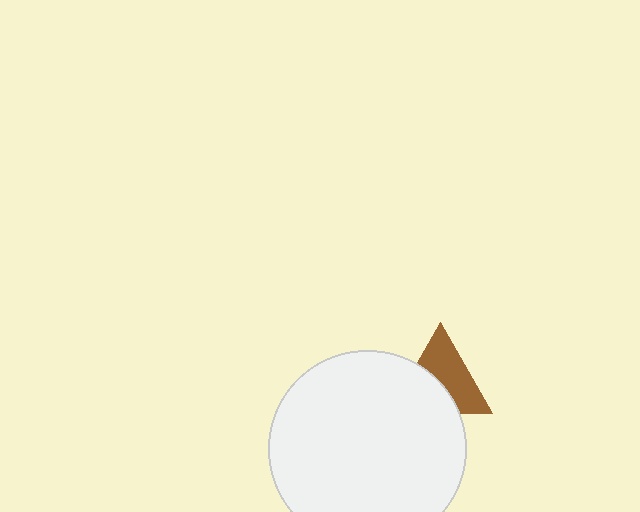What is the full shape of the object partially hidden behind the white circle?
The partially hidden object is a brown triangle.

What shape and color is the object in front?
The object in front is a white circle.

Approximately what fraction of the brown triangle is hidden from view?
Roughly 43% of the brown triangle is hidden behind the white circle.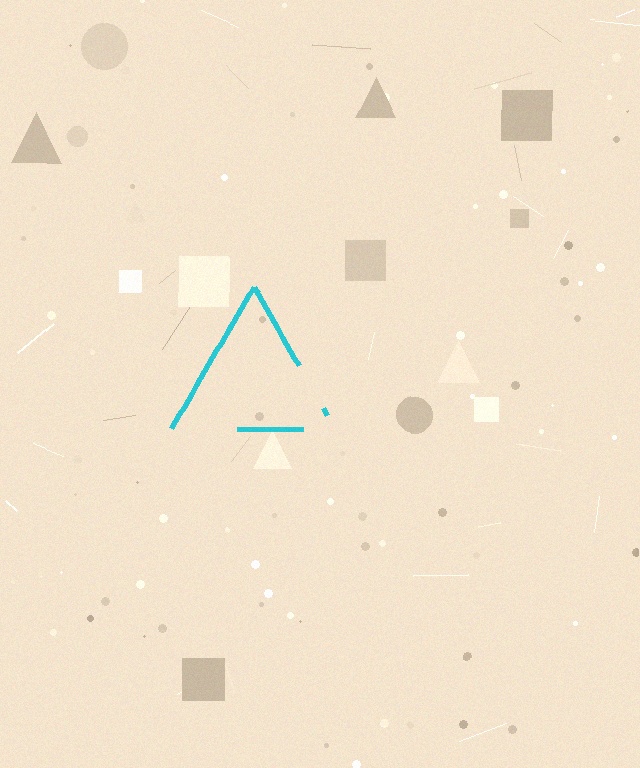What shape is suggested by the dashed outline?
The dashed outline suggests a triangle.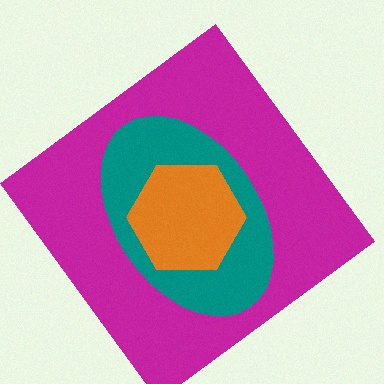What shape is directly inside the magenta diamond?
The teal ellipse.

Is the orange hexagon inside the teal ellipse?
Yes.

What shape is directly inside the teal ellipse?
The orange hexagon.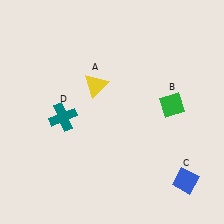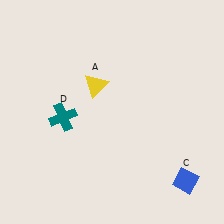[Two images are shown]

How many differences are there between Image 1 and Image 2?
There is 1 difference between the two images.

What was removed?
The green diamond (B) was removed in Image 2.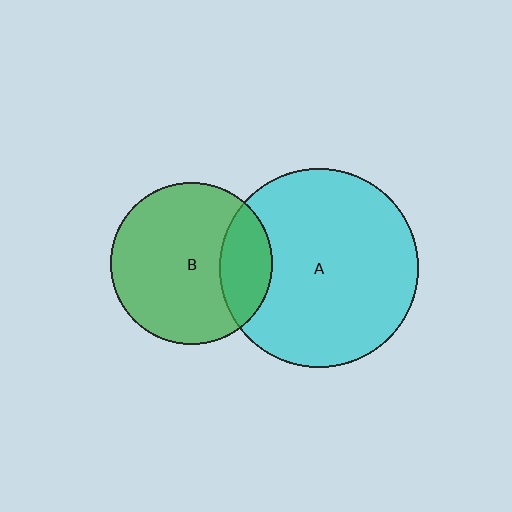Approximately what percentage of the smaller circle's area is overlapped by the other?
Approximately 25%.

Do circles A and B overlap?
Yes.